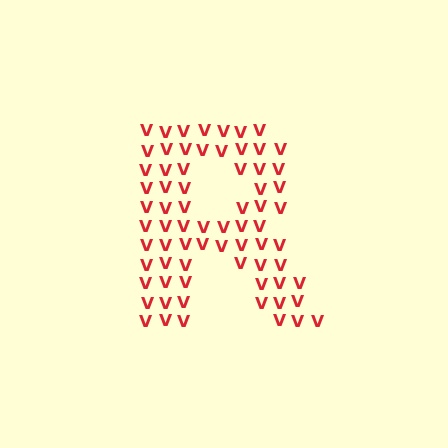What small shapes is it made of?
It is made of small letter V's.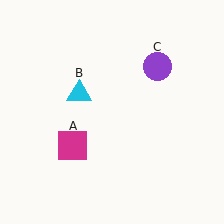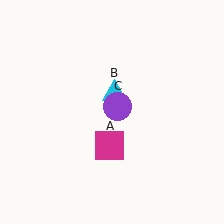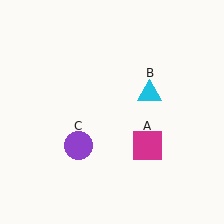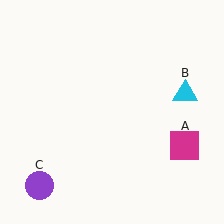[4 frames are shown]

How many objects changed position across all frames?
3 objects changed position: magenta square (object A), cyan triangle (object B), purple circle (object C).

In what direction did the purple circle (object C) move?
The purple circle (object C) moved down and to the left.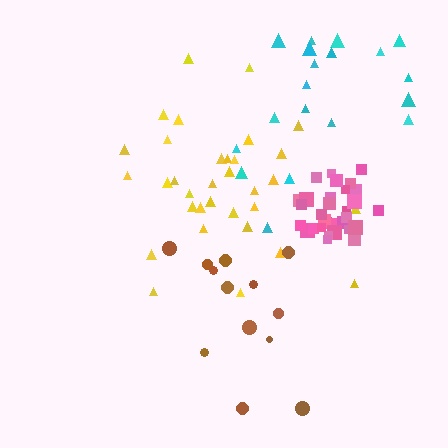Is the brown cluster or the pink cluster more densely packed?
Pink.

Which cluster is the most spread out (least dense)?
Brown.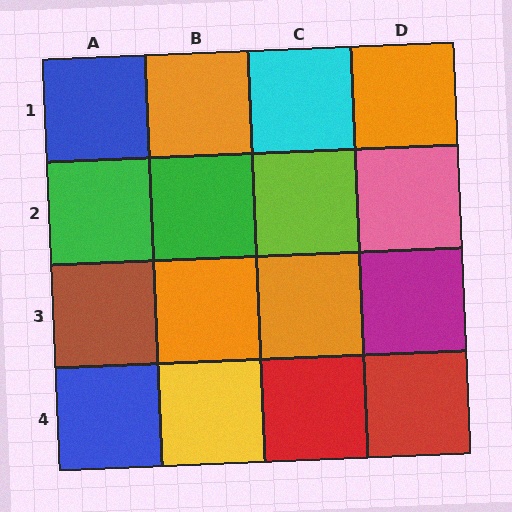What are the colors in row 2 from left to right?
Green, green, lime, pink.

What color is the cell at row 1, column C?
Cyan.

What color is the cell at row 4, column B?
Yellow.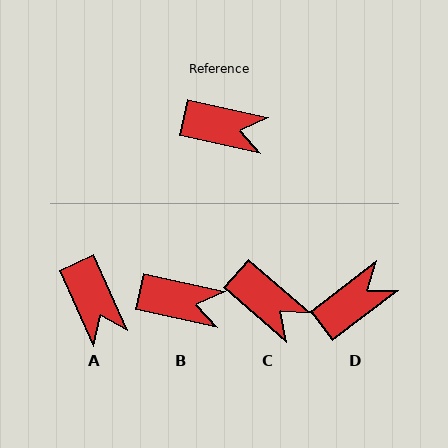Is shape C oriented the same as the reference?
No, it is off by about 28 degrees.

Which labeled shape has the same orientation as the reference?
B.